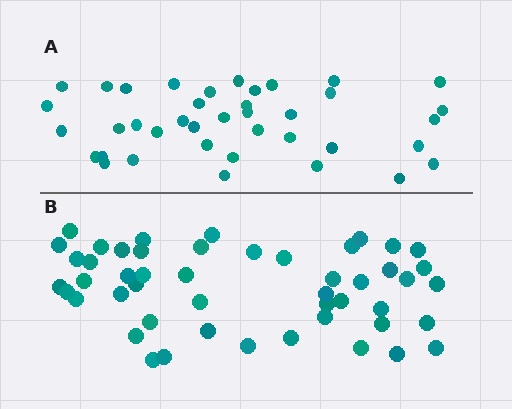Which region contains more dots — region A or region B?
Region B (the bottom region) has more dots.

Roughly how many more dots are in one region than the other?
Region B has roughly 10 or so more dots than region A.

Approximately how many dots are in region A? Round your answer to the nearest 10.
About 40 dots. (The exact count is 39, which rounds to 40.)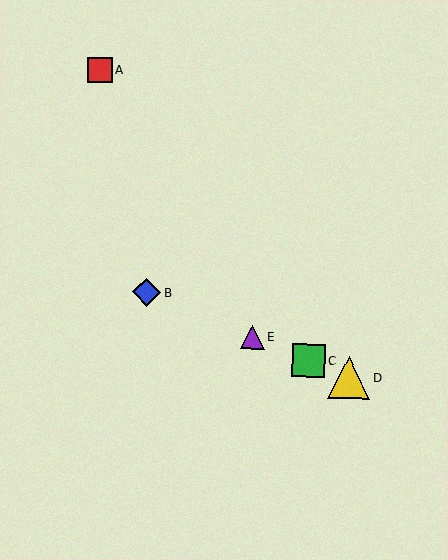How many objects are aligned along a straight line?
4 objects (B, C, D, E) are aligned along a straight line.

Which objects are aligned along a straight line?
Objects B, C, D, E are aligned along a straight line.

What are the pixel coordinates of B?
Object B is at (146, 292).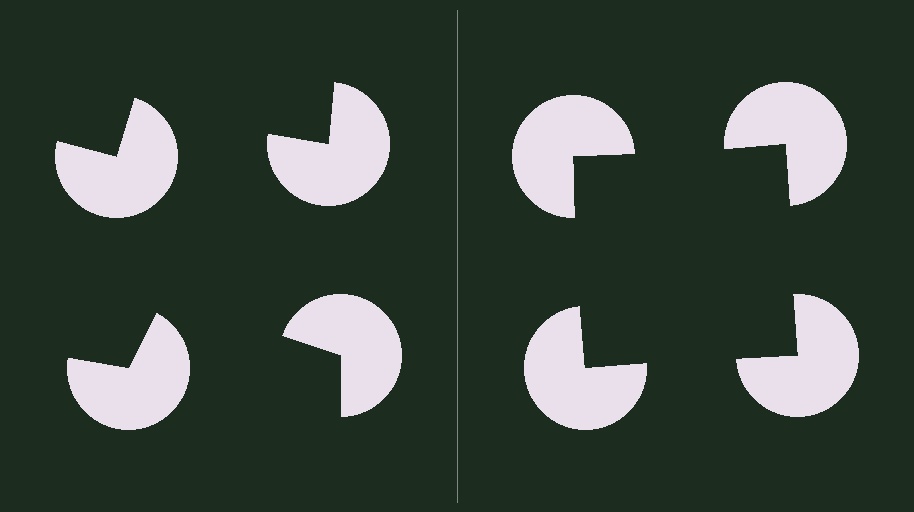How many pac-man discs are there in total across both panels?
8 — 4 on each side.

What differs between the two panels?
The pac-man discs are positioned identically on both sides; only the wedge orientations differ. On the right they align to a square; on the left they are misaligned.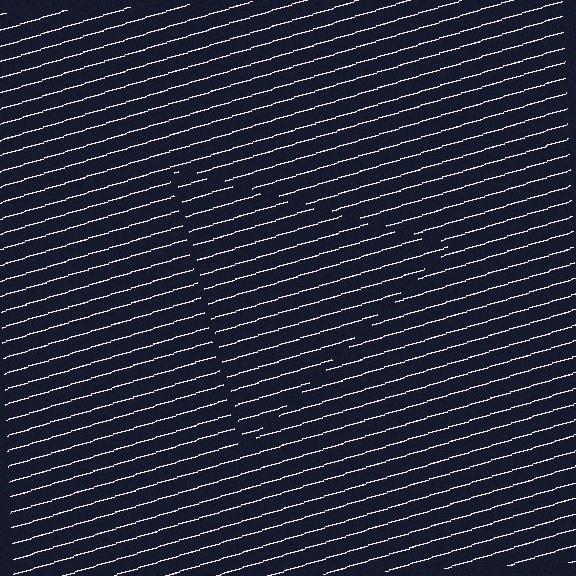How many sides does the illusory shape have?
3 sides — the line-ends trace a triangle.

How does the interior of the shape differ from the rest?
The interior of the shape contains the same grating, shifted by half a period — the contour is defined by the phase discontinuity where line-ends from the inner and outer gratings abut.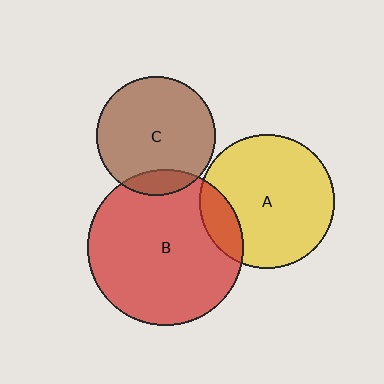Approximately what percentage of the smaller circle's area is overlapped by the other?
Approximately 15%.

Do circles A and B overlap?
Yes.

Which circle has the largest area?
Circle B (red).